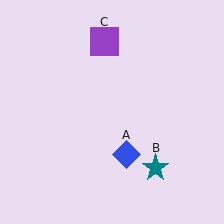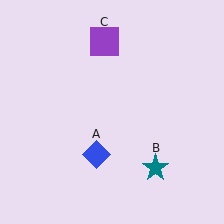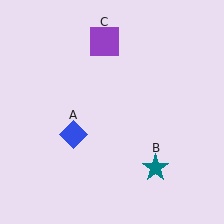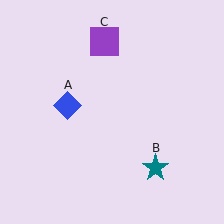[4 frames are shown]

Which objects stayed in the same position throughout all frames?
Teal star (object B) and purple square (object C) remained stationary.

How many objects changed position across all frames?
1 object changed position: blue diamond (object A).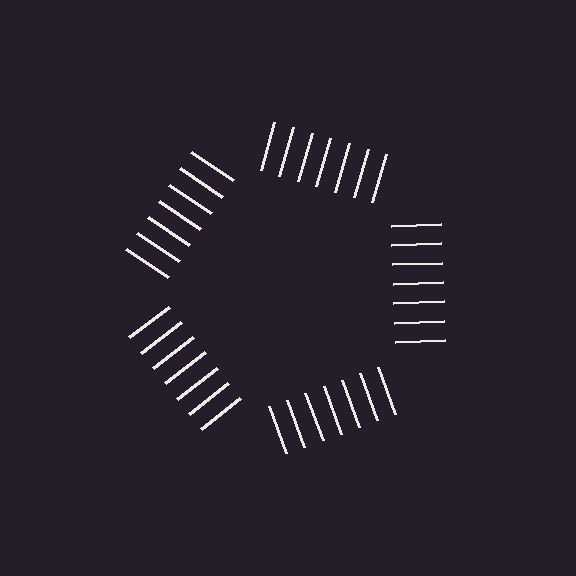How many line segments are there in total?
35 — 7 along each of the 5 edges.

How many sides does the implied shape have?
5 sides — the line-ends trace a pentagon.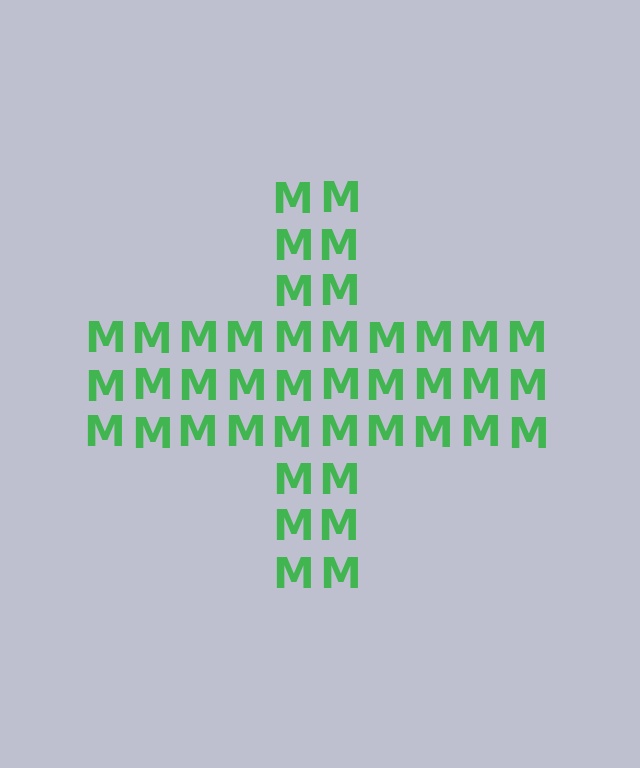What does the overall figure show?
The overall figure shows a cross.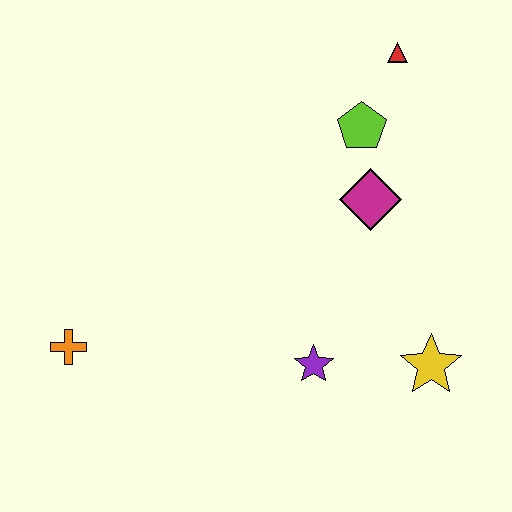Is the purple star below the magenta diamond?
Yes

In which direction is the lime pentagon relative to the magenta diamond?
The lime pentagon is above the magenta diamond.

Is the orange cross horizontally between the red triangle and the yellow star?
No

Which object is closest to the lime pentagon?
The magenta diamond is closest to the lime pentagon.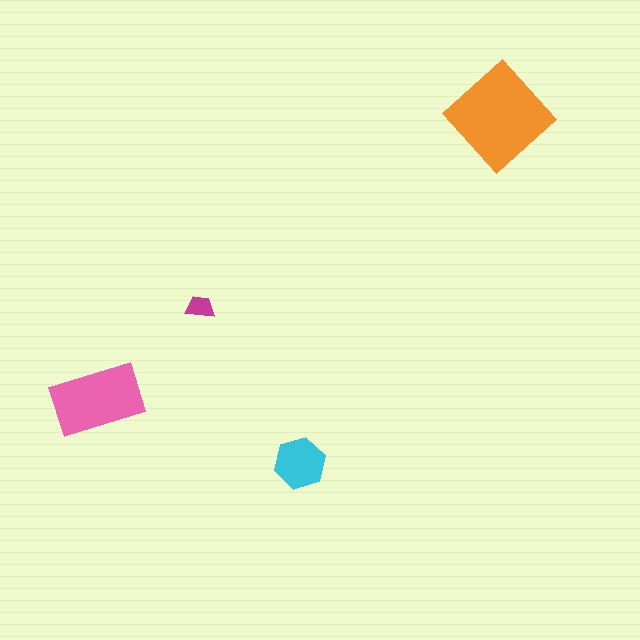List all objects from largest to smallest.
The orange diamond, the pink rectangle, the cyan hexagon, the magenta trapezoid.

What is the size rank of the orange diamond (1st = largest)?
1st.